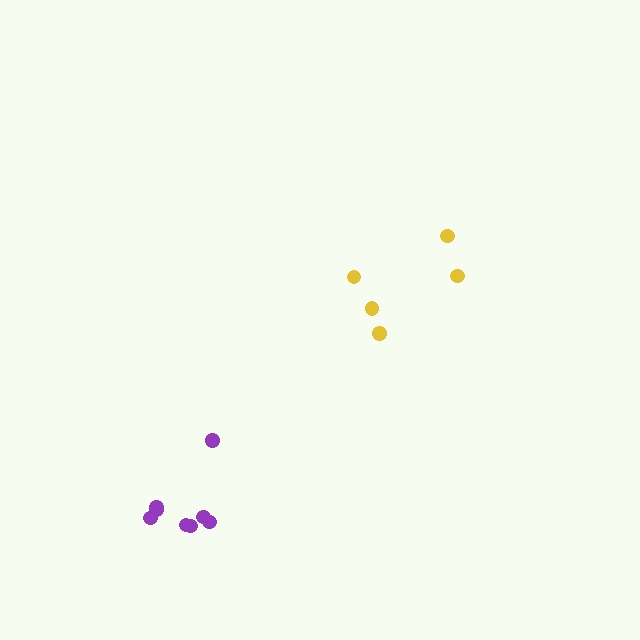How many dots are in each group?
Group 1: 8 dots, Group 2: 5 dots (13 total).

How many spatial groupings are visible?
There are 2 spatial groupings.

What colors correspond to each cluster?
The clusters are colored: purple, yellow.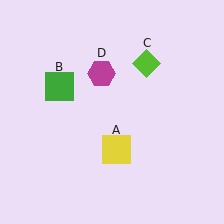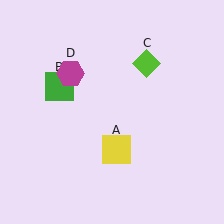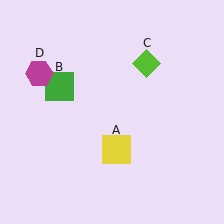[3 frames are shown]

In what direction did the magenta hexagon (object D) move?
The magenta hexagon (object D) moved left.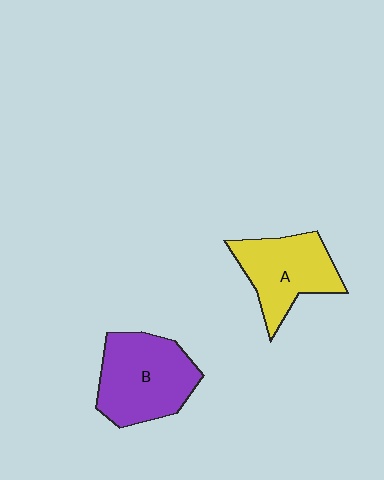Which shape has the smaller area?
Shape A (yellow).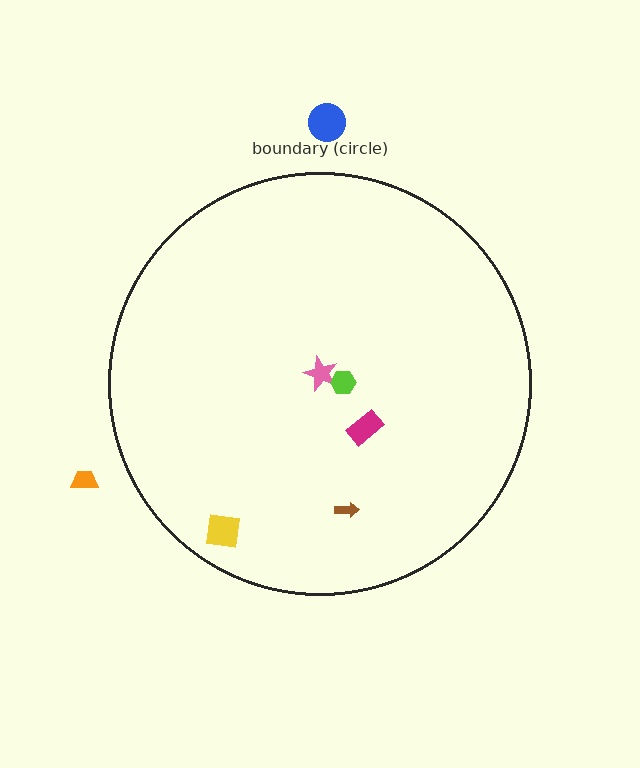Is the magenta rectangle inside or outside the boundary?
Inside.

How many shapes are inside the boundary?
5 inside, 2 outside.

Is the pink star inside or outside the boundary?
Inside.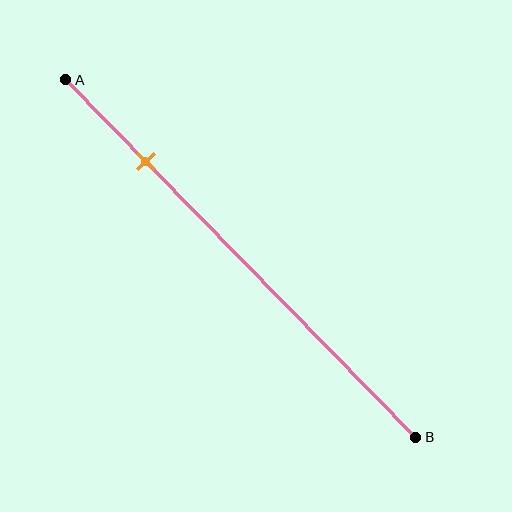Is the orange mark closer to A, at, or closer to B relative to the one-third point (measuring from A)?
The orange mark is closer to point A than the one-third point of segment AB.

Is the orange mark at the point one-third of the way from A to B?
No, the mark is at about 25% from A, not at the 33% one-third point.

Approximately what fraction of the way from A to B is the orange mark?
The orange mark is approximately 25% of the way from A to B.